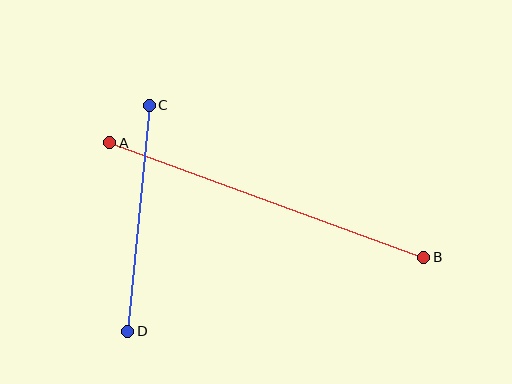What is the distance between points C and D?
The distance is approximately 227 pixels.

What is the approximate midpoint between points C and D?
The midpoint is at approximately (139, 218) pixels.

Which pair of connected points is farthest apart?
Points A and B are farthest apart.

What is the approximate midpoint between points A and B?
The midpoint is at approximately (267, 200) pixels.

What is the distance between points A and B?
The distance is approximately 334 pixels.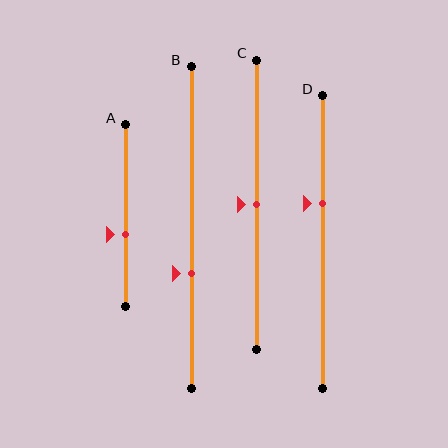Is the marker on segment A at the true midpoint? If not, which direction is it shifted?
No, the marker on segment A is shifted downward by about 10% of the segment length.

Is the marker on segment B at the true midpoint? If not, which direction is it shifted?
No, the marker on segment B is shifted downward by about 14% of the segment length.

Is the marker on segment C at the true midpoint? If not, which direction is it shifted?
Yes, the marker on segment C is at the true midpoint.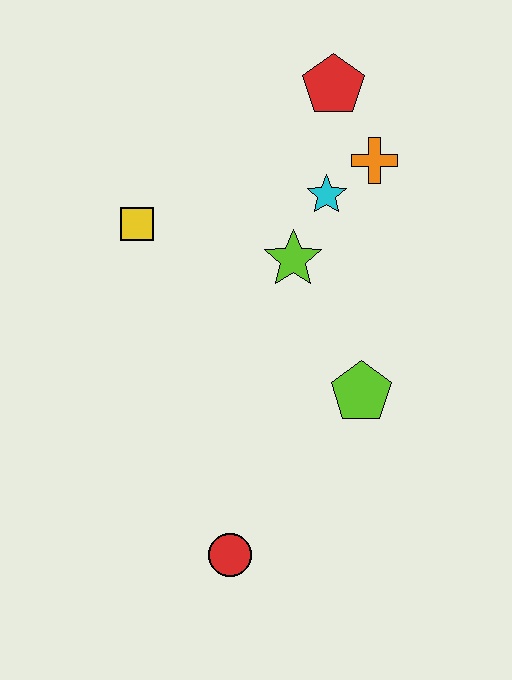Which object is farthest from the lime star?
The red circle is farthest from the lime star.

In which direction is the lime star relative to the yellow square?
The lime star is to the right of the yellow square.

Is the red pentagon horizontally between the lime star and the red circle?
No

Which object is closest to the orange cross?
The cyan star is closest to the orange cross.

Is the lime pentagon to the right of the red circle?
Yes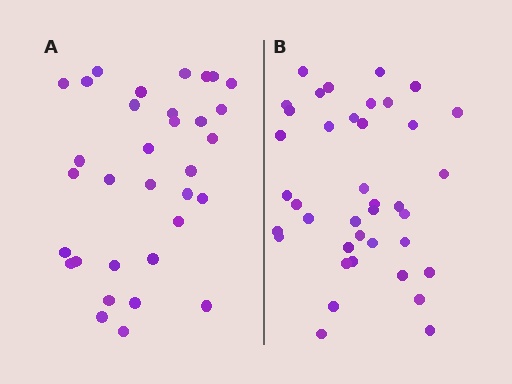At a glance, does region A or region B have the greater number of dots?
Region B (the right region) has more dots.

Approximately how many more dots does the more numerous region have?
Region B has about 6 more dots than region A.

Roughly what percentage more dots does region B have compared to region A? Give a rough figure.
About 20% more.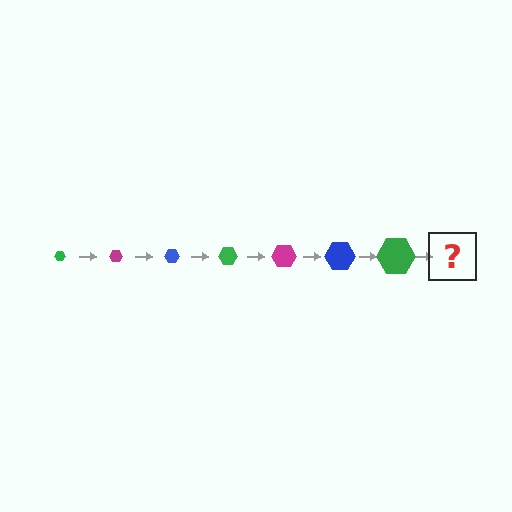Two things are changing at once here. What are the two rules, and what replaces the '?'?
The two rules are that the hexagon grows larger each step and the color cycles through green, magenta, and blue. The '?' should be a magenta hexagon, larger than the previous one.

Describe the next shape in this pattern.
It should be a magenta hexagon, larger than the previous one.